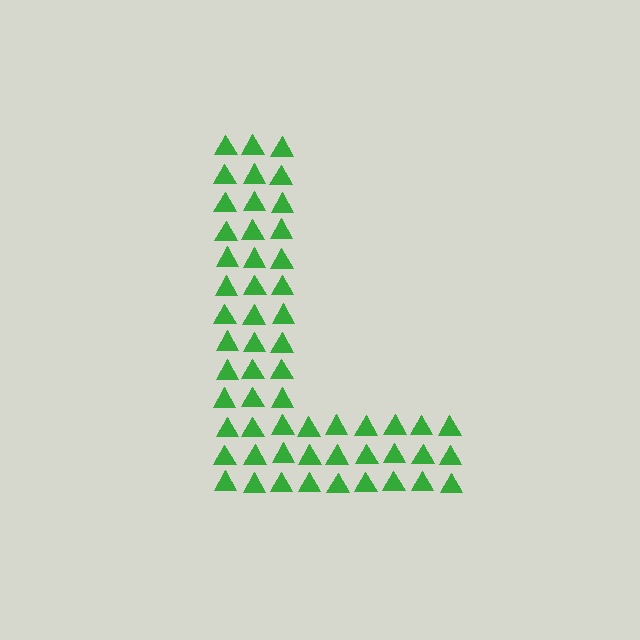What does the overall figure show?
The overall figure shows the letter L.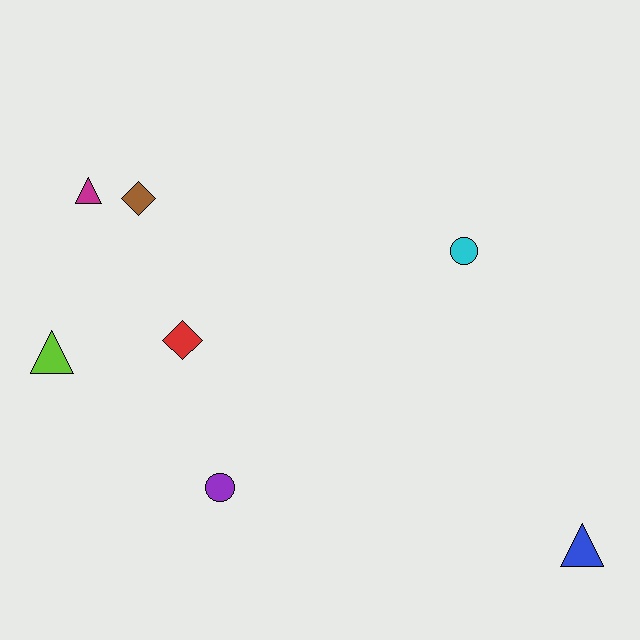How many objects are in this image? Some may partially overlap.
There are 7 objects.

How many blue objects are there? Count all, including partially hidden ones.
There is 1 blue object.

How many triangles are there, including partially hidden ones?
There are 3 triangles.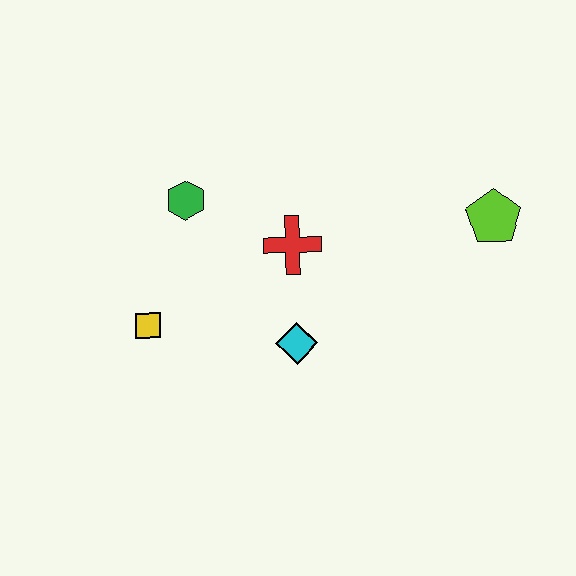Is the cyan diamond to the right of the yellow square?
Yes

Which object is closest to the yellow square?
The green hexagon is closest to the yellow square.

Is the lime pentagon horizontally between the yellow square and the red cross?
No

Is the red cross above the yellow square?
Yes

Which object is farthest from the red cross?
The lime pentagon is farthest from the red cross.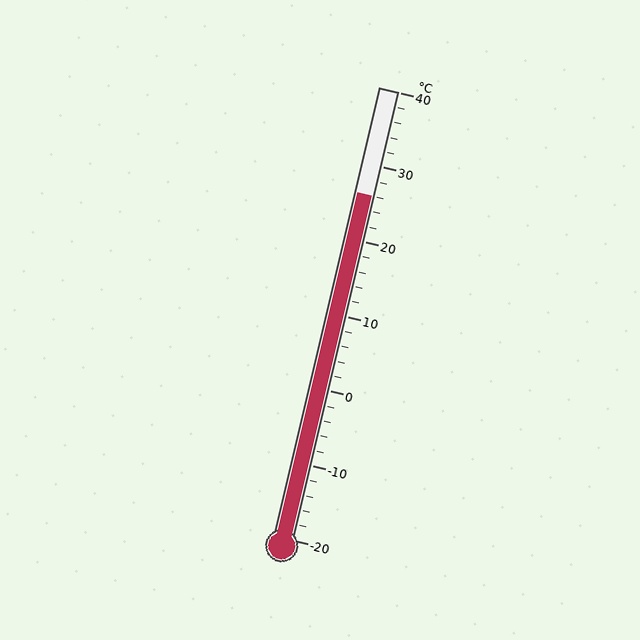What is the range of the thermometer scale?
The thermometer scale ranges from -20°C to 40°C.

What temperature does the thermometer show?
The thermometer shows approximately 26°C.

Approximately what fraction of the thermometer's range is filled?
The thermometer is filled to approximately 75% of its range.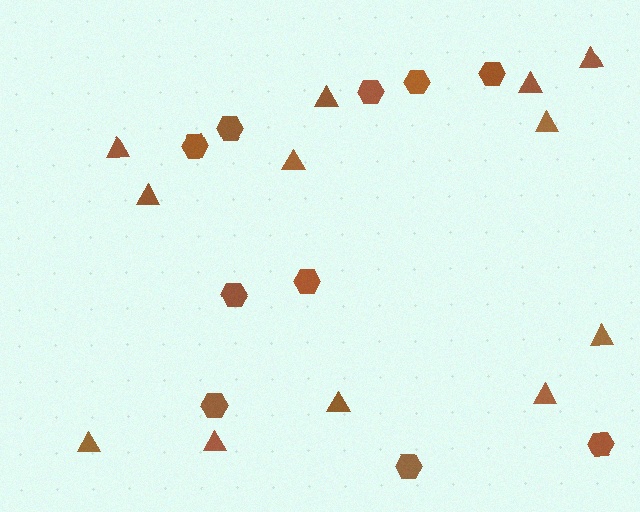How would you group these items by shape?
There are 2 groups: one group of triangles (12) and one group of hexagons (10).